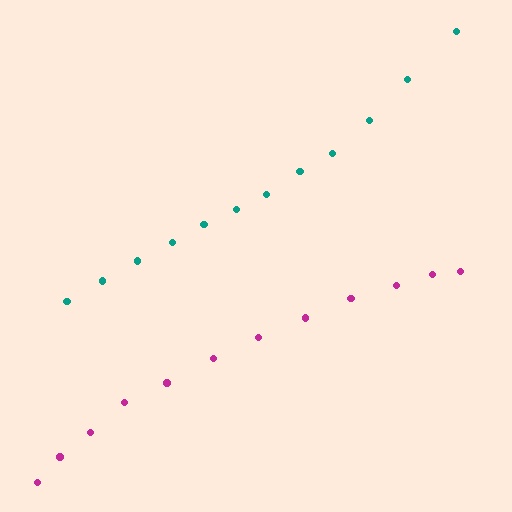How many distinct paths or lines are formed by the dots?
There are 2 distinct paths.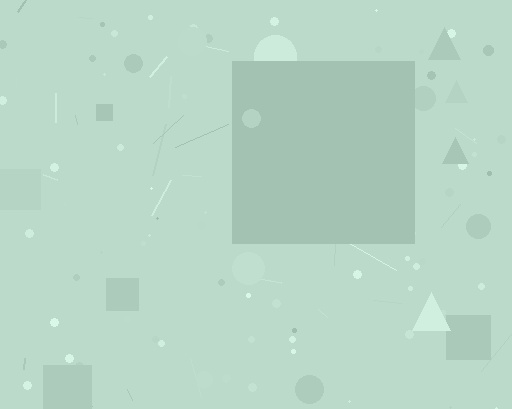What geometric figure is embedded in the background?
A square is embedded in the background.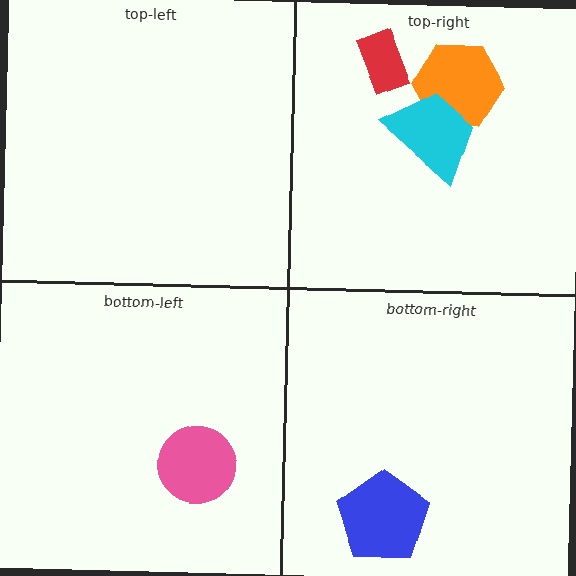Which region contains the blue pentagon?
The bottom-right region.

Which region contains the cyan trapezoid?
The top-right region.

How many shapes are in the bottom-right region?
1.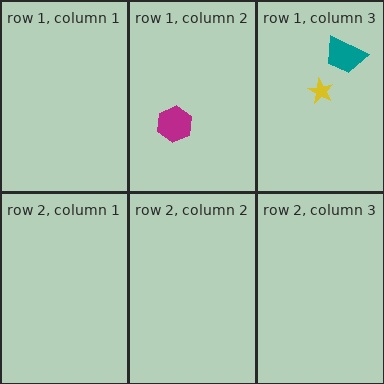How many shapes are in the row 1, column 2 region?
1.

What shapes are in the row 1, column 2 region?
The magenta hexagon.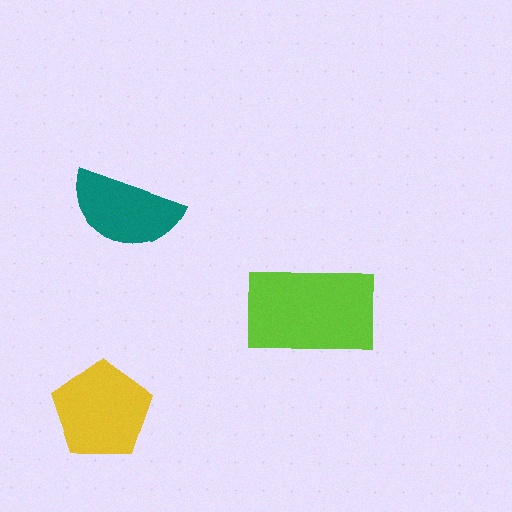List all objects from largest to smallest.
The lime rectangle, the yellow pentagon, the teal semicircle.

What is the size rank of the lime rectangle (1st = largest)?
1st.